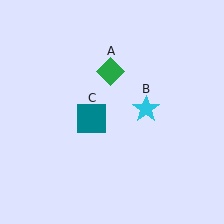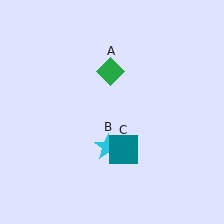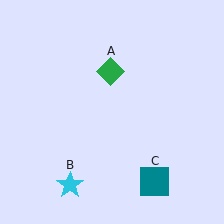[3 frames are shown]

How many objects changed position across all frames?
2 objects changed position: cyan star (object B), teal square (object C).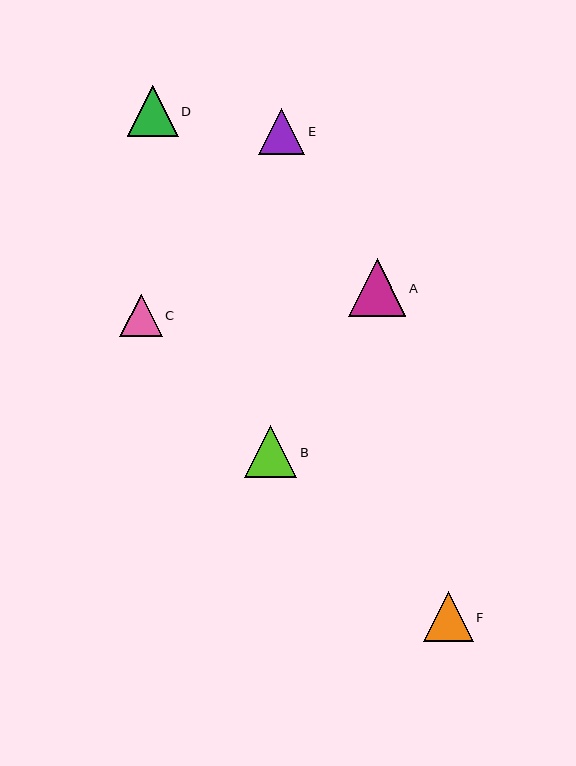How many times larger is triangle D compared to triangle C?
Triangle D is approximately 1.2 times the size of triangle C.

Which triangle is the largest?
Triangle A is the largest with a size of approximately 57 pixels.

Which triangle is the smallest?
Triangle C is the smallest with a size of approximately 42 pixels.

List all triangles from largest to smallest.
From largest to smallest: A, B, D, F, E, C.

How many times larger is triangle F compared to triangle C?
Triangle F is approximately 1.2 times the size of triangle C.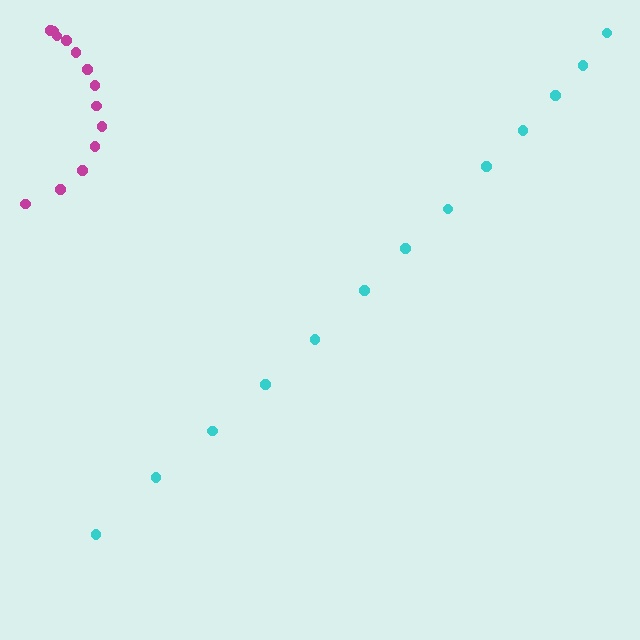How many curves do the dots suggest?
There are 2 distinct paths.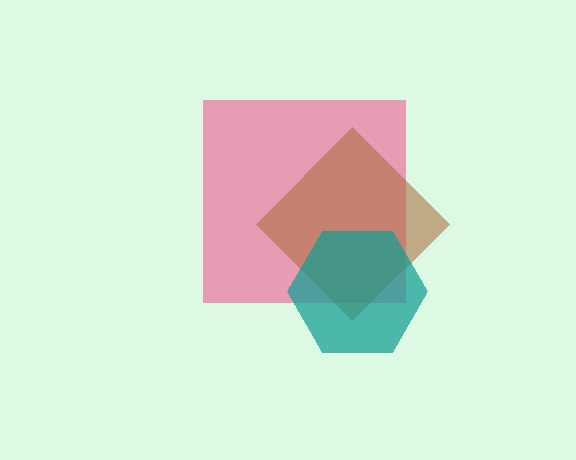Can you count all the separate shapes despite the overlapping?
Yes, there are 3 separate shapes.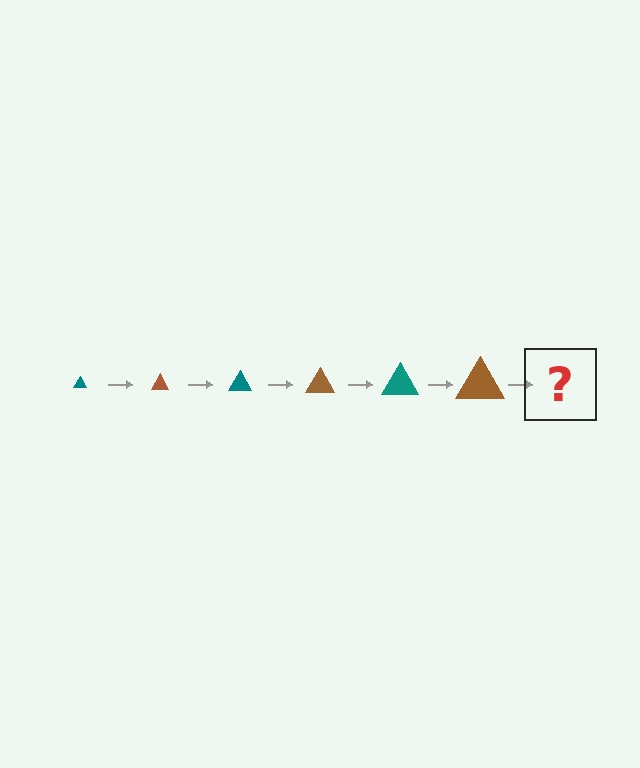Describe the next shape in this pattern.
It should be a teal triangle, larger than the previous one.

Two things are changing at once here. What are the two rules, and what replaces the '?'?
The two rules are that the triangle grows larger each step and the color cycles through teal and brown. The '?' should be a teal triangle, larger than the previous one.